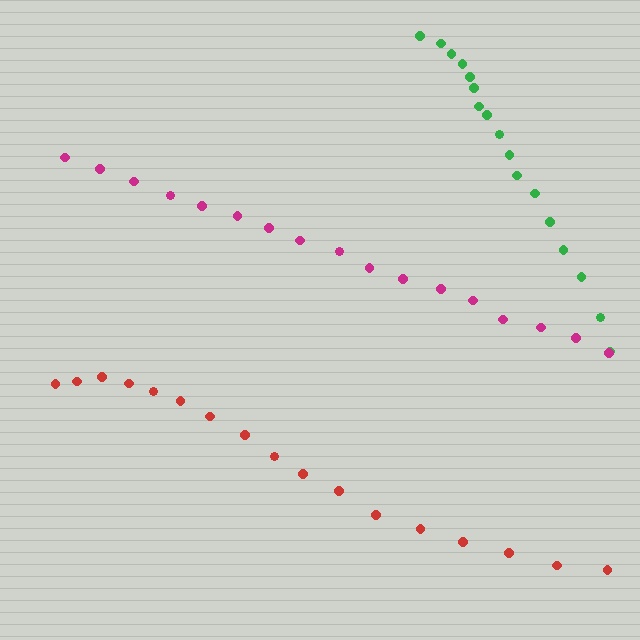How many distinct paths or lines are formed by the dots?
There are 3 distinct paths.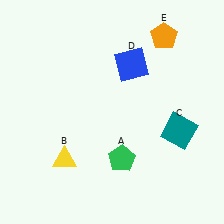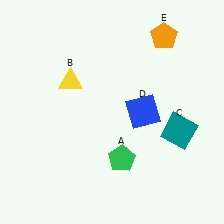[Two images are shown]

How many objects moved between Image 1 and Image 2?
2 objects moved between the two images.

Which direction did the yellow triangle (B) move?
The yellow triangle (B) moved up.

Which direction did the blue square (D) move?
The blue square (D) moved down.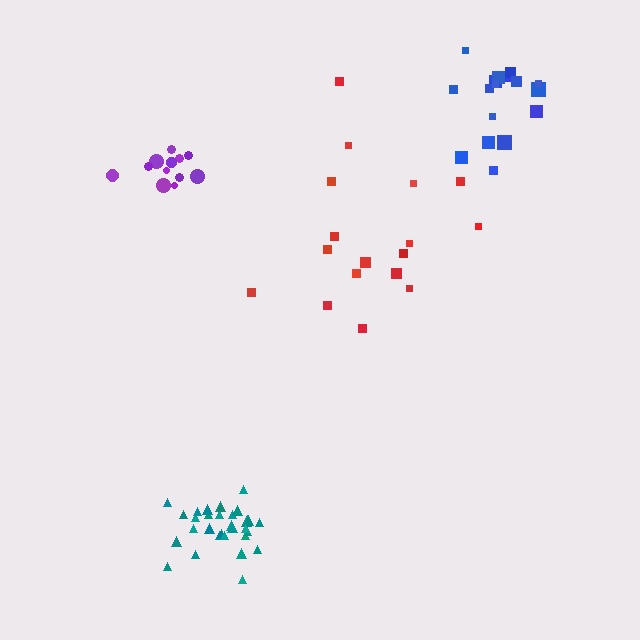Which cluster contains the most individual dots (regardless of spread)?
Teal (31).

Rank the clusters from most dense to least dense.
teal, purple, blue, red.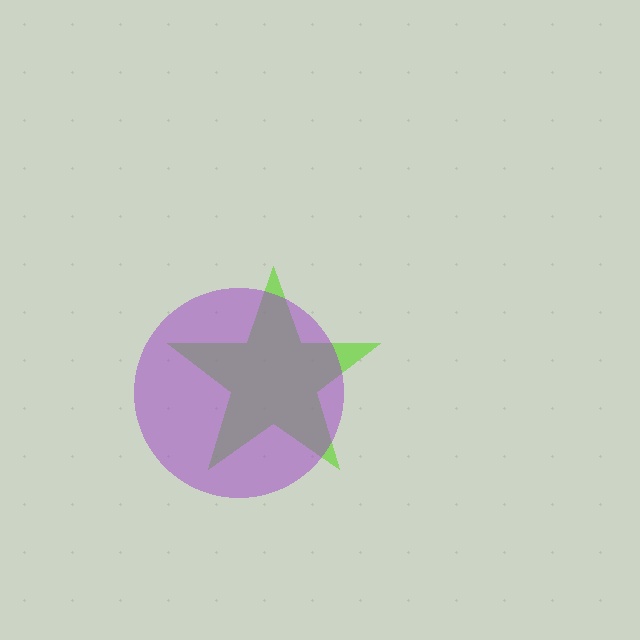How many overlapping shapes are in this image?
There are 2 overlapping shapes in the image.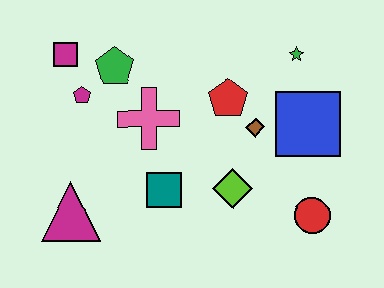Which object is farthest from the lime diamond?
The magenta square is farthest from the lime diamond.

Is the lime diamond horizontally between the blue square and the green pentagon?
Yes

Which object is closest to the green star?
The blue square is closest to the green star.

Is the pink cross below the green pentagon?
Yes